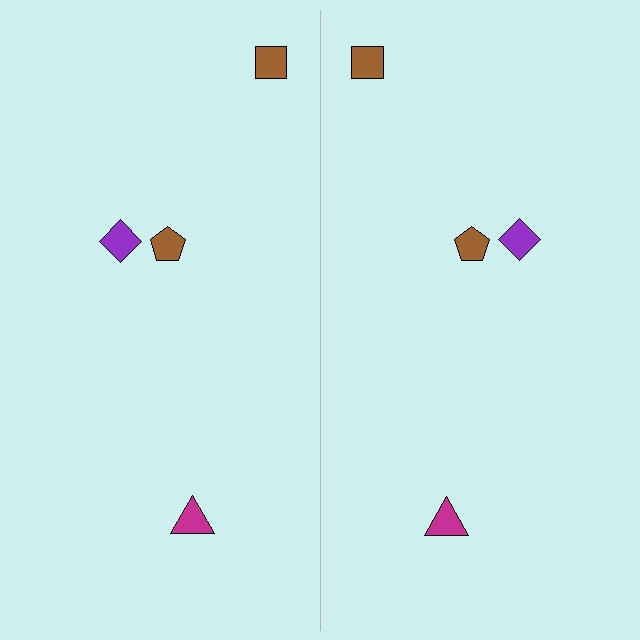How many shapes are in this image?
There are 8 shapes in this image.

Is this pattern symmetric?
Yes, this pattern has bilateral (reflection) symmetry.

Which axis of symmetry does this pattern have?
The pattern has a vertical axis of symmetry running through the center of the image.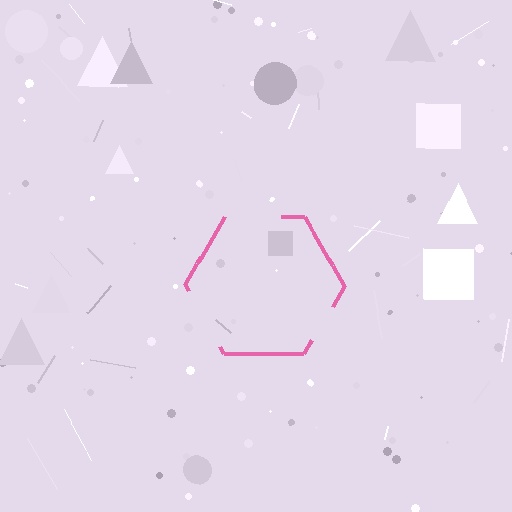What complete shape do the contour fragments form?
The contour fragments form a hexagon.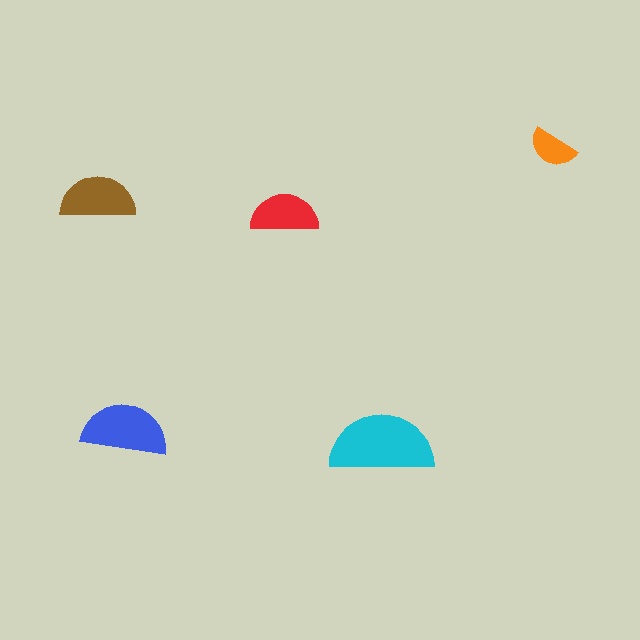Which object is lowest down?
The cyan semicircle is bottommost.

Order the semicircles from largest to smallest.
the cyan one, the blue one, the brown one, the red one, the orange one.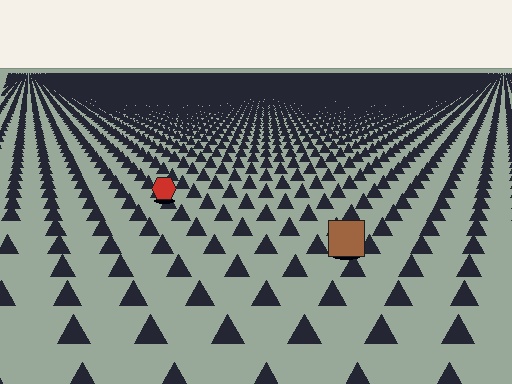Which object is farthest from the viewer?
The red hexagon is farthest from the viewer. It appears smaller and the ground texture around it is denser.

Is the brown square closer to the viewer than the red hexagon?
Yes. The brown square is closer — you can tell from the texture gradient: the ground texture is coarser near it.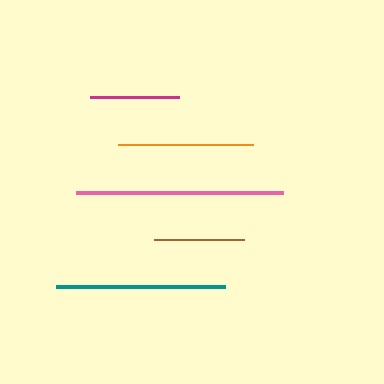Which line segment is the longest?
The pink line is the longest at approximately 207 pixels.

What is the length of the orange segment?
The orange segment is approximately 135 pixels long.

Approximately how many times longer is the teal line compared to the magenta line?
The teal line is approximately 1.9 times the length of the magenta line.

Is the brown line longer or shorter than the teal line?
The teal line is longer than the brown line.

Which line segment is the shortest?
The magenta line is the shortest at approximately 89 pixels.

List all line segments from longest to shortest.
From longest to shortest: pink, teal, orange, brown, magenta.